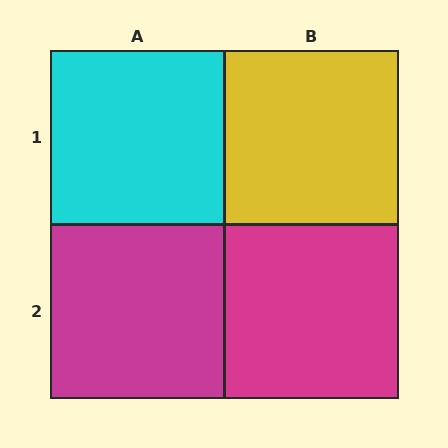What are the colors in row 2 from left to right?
Magenta, magenta.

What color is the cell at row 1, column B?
Yellow.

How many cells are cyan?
1 cell is cyan.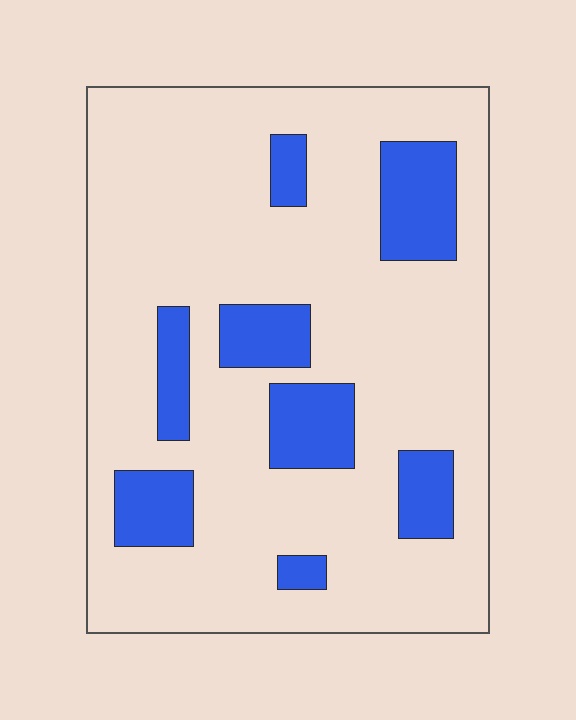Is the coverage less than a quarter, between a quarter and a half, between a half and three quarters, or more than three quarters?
Less than a quarter.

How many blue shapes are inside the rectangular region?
8.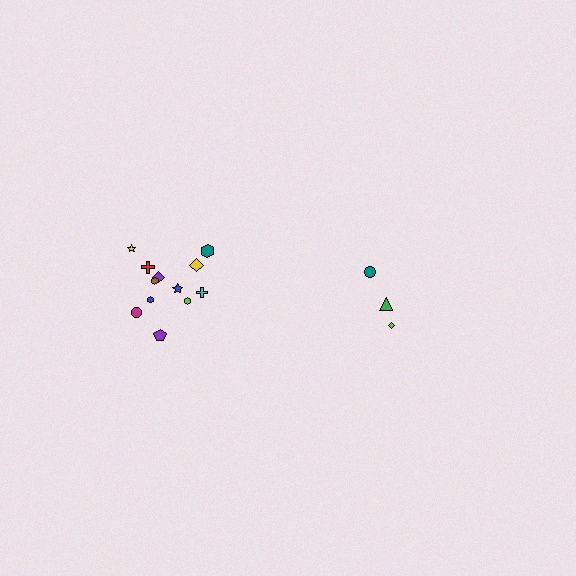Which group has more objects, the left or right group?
The left group.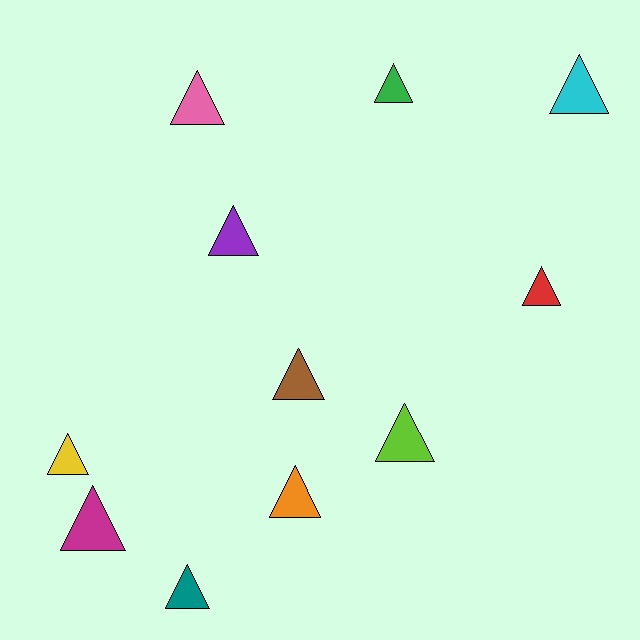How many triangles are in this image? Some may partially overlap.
There are 11 triangles.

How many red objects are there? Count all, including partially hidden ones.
There is 1 red object.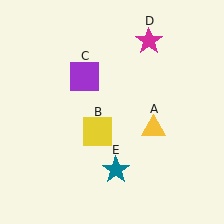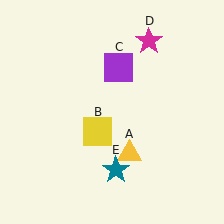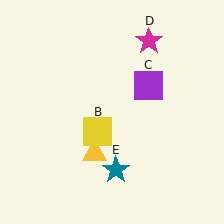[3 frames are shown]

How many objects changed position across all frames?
2 objects changed position: yellow triangle (object A), purple square (object C).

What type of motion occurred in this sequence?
The yellow triangle (object A), purple square (object C) rotated clockwise around the center of the scene.